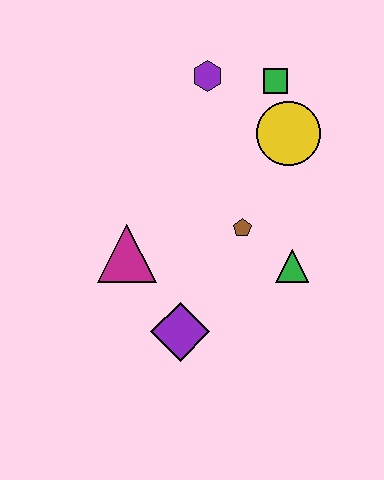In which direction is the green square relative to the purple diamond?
The green square is above the purple diamond.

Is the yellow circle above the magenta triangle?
Yes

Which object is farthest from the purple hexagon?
The purple diamond is farthest from the purple hexagon.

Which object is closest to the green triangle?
The brown pentagon is closest to the green triangle.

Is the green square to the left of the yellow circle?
Yes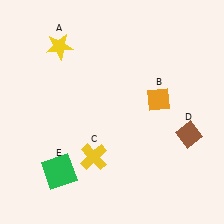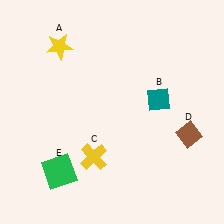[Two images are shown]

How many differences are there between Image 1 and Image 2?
There is 1 difference between the two images.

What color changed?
The diamond (B) changed from orange in Image 1 to teal in Image 2.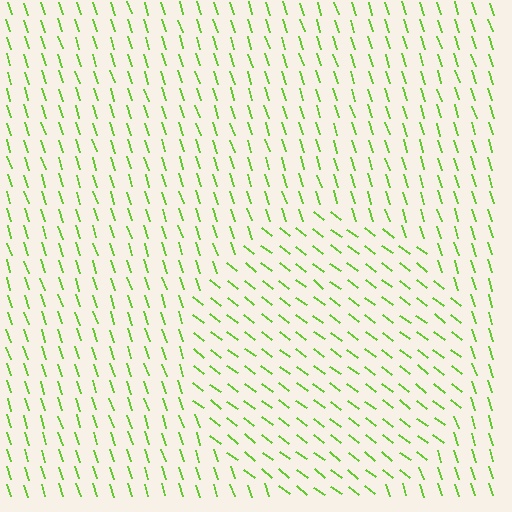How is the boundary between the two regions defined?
The boundary is defined purely by a change in line orientation (approximately 35 degrees difference). All lines are the same color and thickness.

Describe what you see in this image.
The image is filled with small lime line segments. A circle region in the image has lines oriented differently from the surrounding lines, creating a visible texture boundary.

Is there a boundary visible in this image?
Yes, there is a texture boundary formed by a change in line orientation.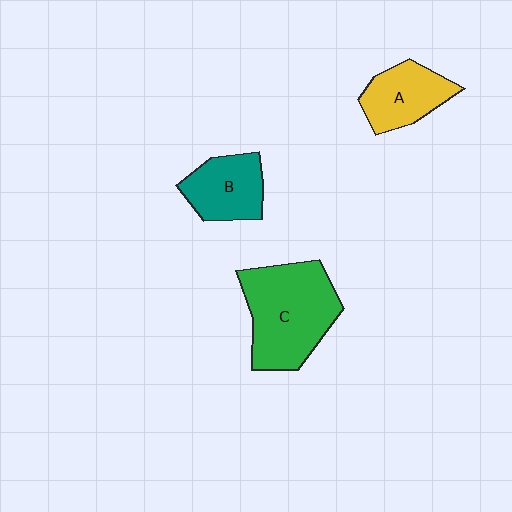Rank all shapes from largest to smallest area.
From largest to smallest: C (green), B (teal), A (yellow).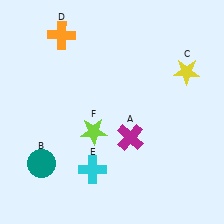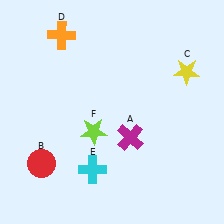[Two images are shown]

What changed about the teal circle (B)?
In Image 1, B is teal. In Image 2, it changed to red.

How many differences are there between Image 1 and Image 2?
There is 1 difference between the two images.